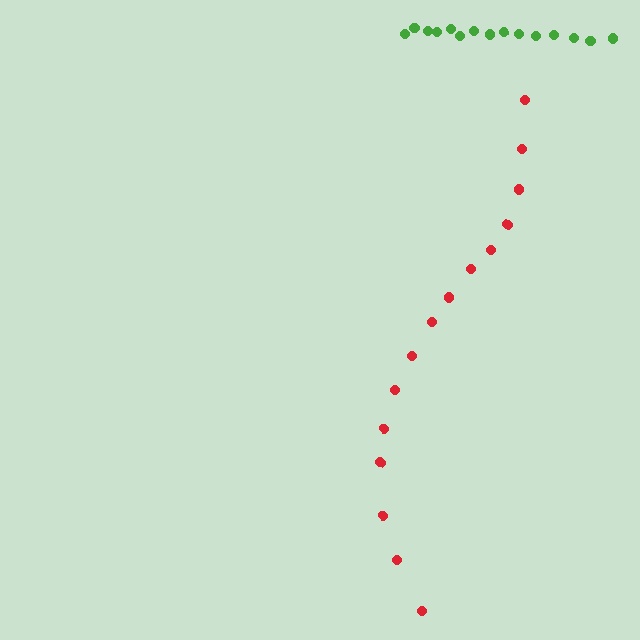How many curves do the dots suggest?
There are 2 distinct paths.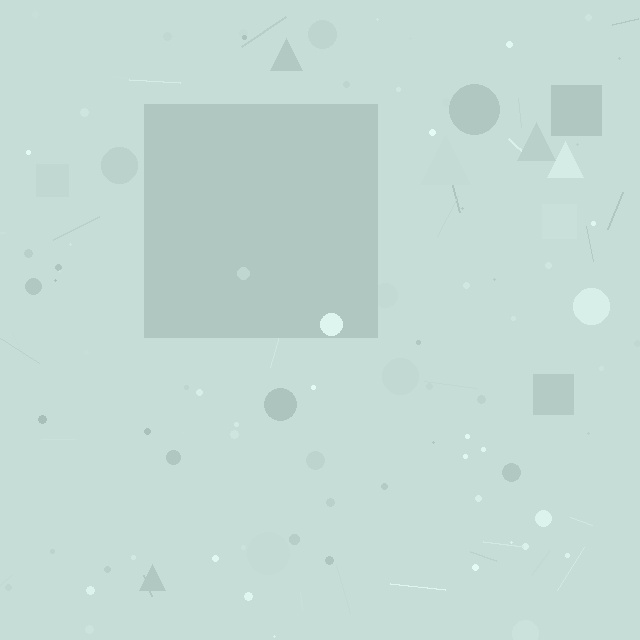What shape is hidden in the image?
A square is hidden in the image.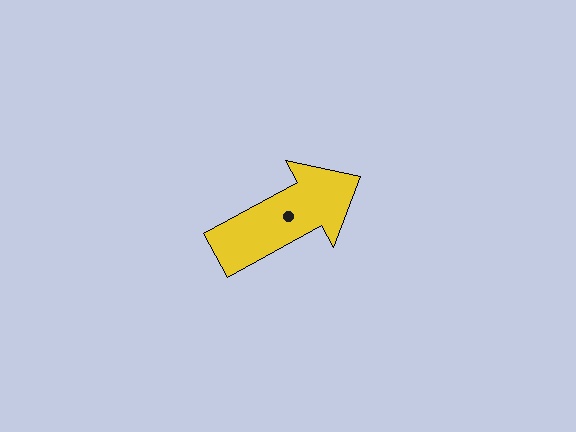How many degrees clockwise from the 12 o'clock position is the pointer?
Approximately 61 degrees.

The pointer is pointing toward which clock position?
Roughly 2 o'clock.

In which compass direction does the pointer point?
Northeast.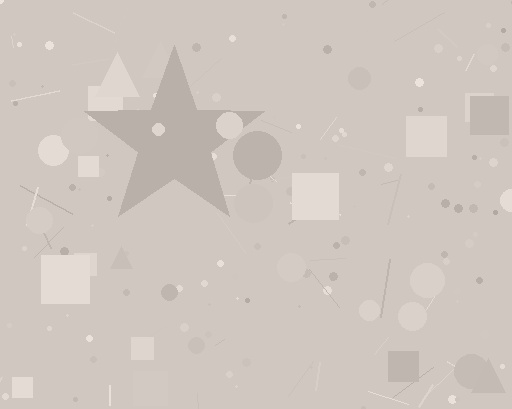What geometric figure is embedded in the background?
A star is embedded in the background.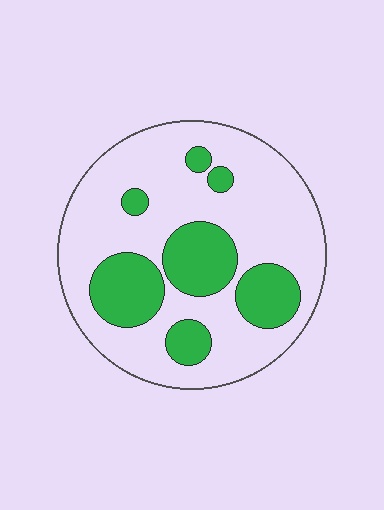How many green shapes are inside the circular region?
7.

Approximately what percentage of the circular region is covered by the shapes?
Approximately 30%.